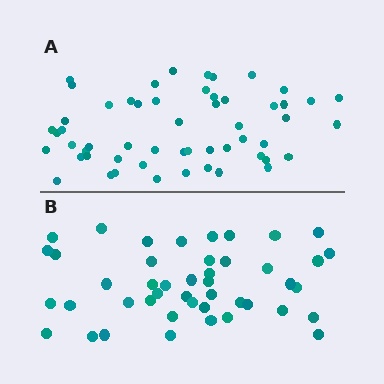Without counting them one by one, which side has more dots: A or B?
Region A (the top region) has more dots.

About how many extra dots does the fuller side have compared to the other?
Region A has roughly 10 or so more dots than region B.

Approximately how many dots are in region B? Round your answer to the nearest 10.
About 40 dots. (The exact count is 45, which rounds to 40.)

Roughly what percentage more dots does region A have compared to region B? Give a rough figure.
About 20% more.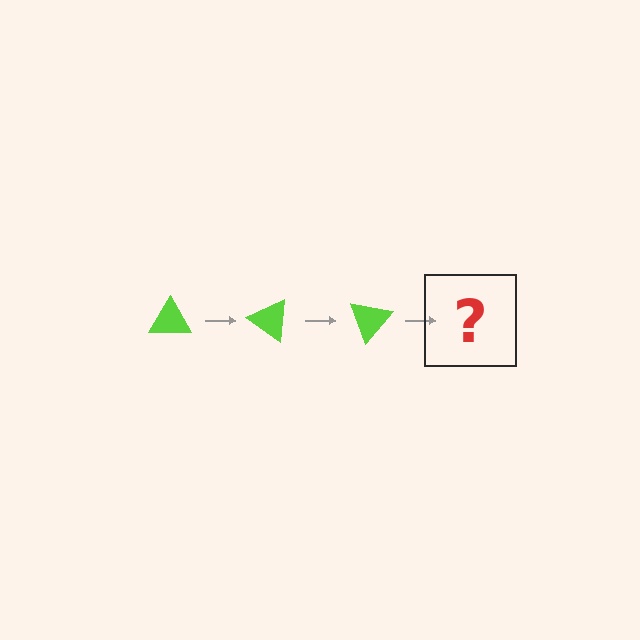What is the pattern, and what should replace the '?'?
The pattern is that the triangle rotates 35 degrees each step. The '?' should be a lime triangle rotated 105 degrees.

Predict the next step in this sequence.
The next step is a lime triangle rotated 105 degrees.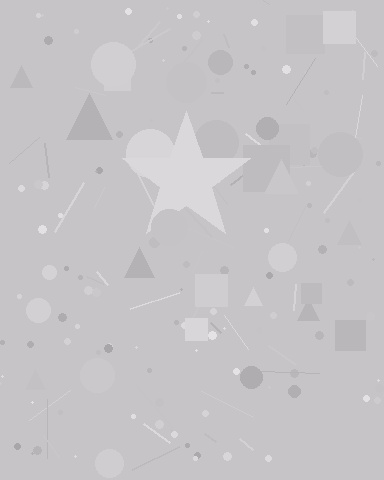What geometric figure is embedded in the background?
A star is embedded in the background.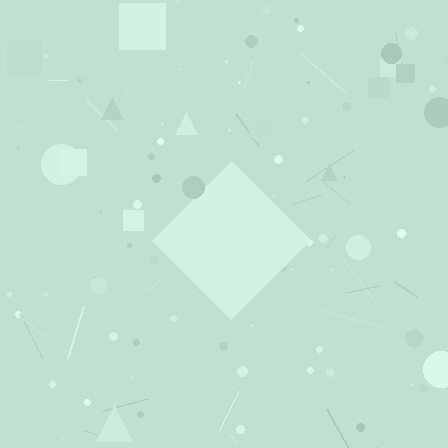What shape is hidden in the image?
A diamond is hidden in the image.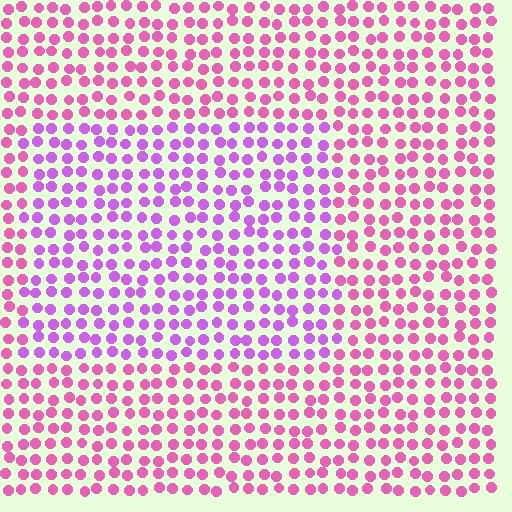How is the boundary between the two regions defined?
The boundary is defined purely by a slight shift in hue (about 33 degrees). Spacing, size, and orientation are identical on both sides.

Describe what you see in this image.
The image is filled with small pink elements in a uniform arrangement. A rectangle-shaped region is visible where the elements are tinted to a slightly different hue, forming a subtle color boundary.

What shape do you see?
I see a rectangle.